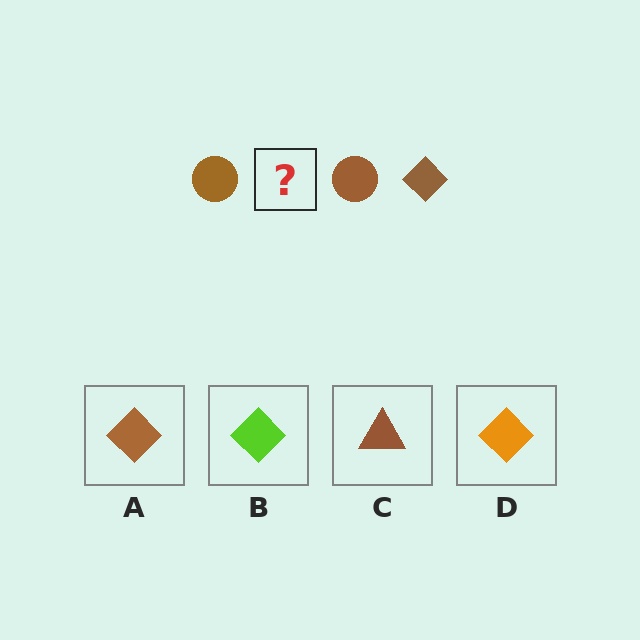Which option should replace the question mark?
Option A.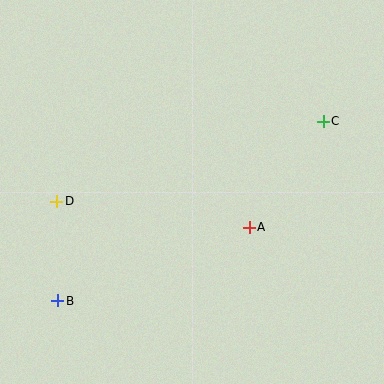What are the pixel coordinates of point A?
Point A is at (249, 227).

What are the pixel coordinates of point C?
Point C is at (323, 121).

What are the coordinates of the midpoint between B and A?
The midpoint between B and A is at (153, 264).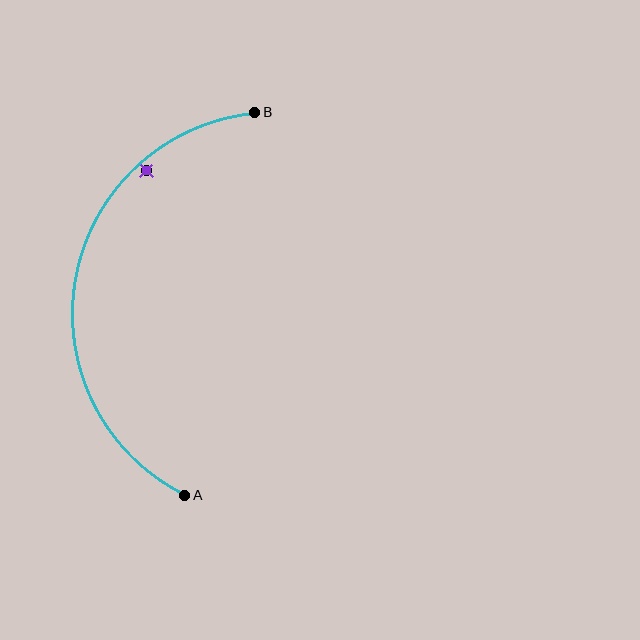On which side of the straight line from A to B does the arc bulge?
The arc bulges to the left of the straight line connecting A and B.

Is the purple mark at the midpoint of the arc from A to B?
No — the purple mark does not lie on the arc at all. It sits slightly inside the curve.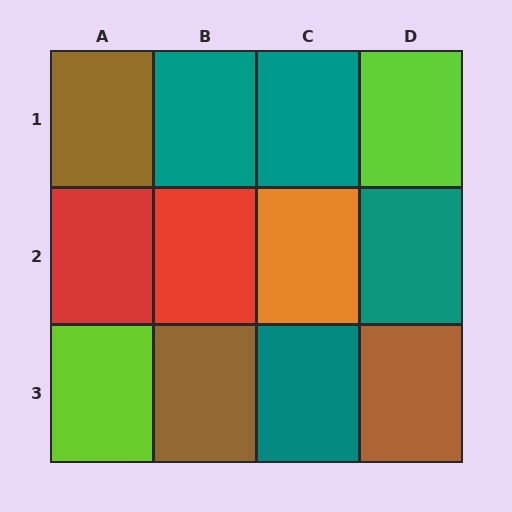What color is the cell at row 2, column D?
Teal.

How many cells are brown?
3 cells are brown.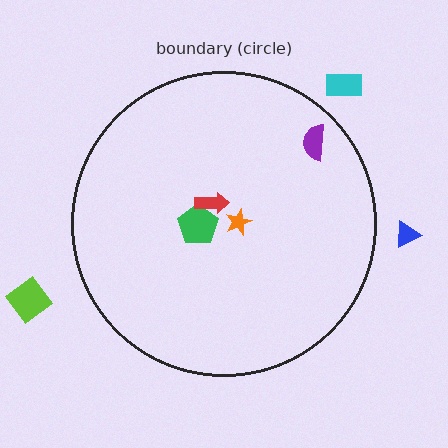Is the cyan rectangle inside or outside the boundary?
Outside.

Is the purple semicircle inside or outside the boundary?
Inside.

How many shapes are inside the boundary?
4 inside, 3 outside.